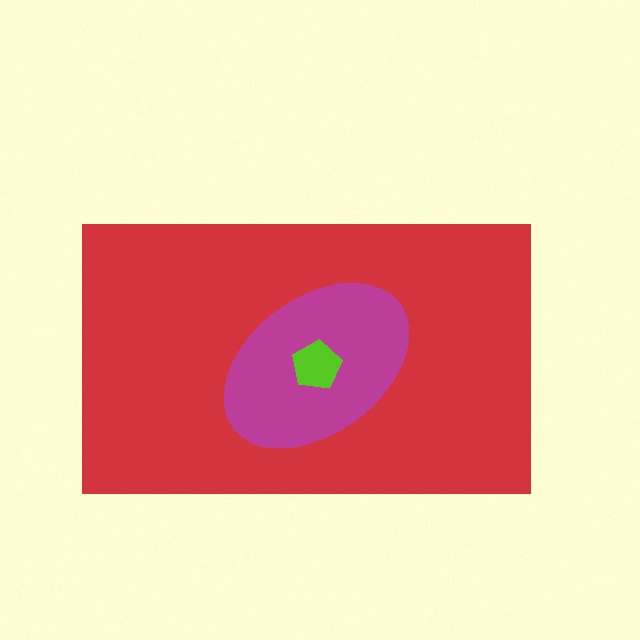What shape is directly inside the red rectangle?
The magenta ellipse.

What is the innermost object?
The lime pentagon.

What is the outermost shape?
The red rectangle.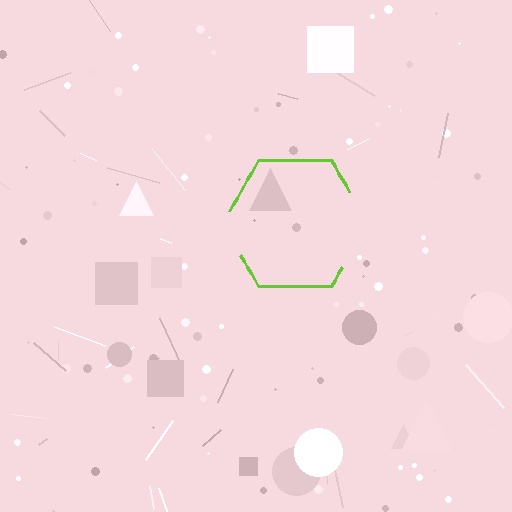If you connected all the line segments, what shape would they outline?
They would outline a hexagon.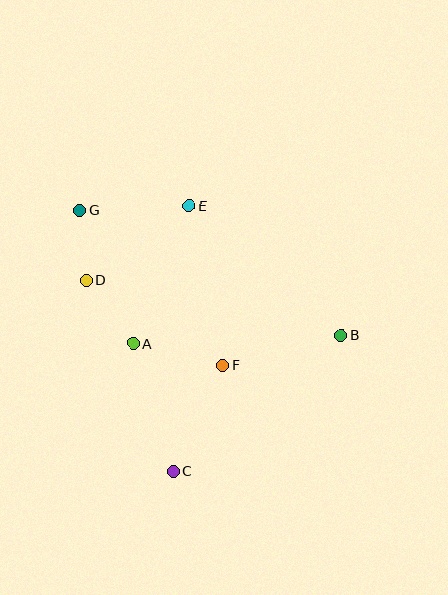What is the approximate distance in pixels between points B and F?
The distance between B and F is approximately 122 pixels.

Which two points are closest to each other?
Points D and G are closest to each other.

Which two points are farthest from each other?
Points B and G are farthest from each other.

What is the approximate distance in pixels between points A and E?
The distance between A and E is approximately 148 pixels.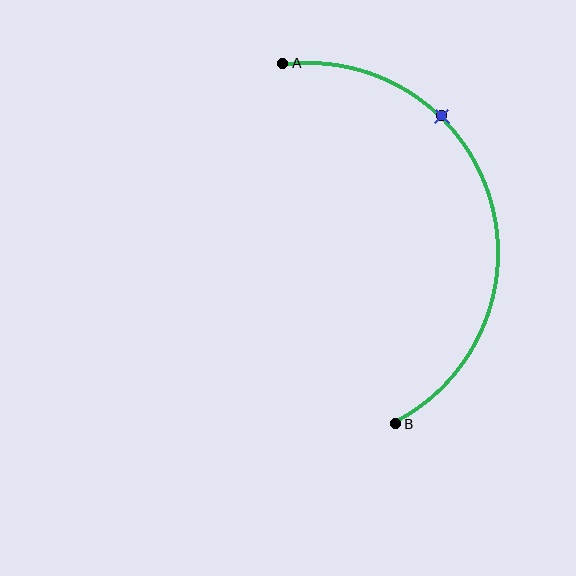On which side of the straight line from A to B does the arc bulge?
The arc bulges to the right of the straight line connecting A and B.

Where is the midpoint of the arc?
The arc midpoint is the point on the curve farthest from the straight line joining A and B. It sits to the right of that line.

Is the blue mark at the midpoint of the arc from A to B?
No. The blue mark lies on the arc but is closer to endpoint A. The arc midpoint would be at the point on the curve equidistant along the arc from both A and B.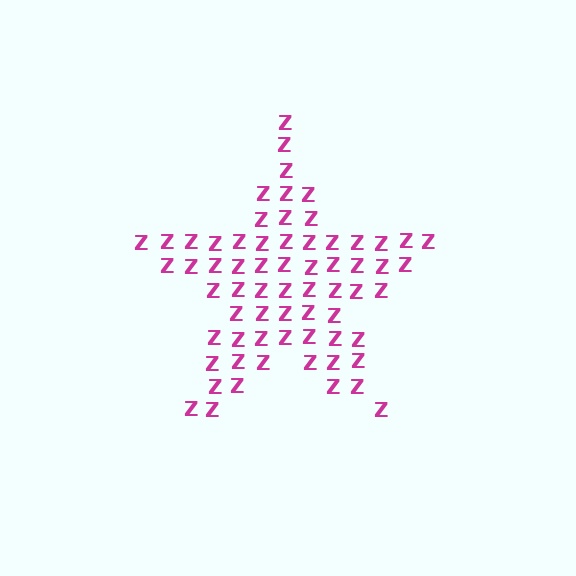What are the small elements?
The small elements are letter Z's.